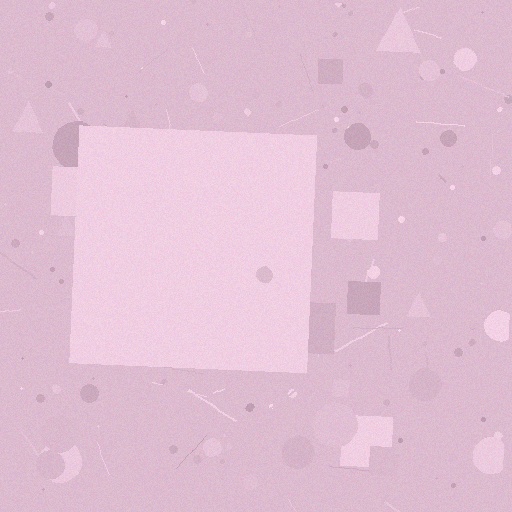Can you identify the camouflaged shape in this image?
The camouflaged shape is a square.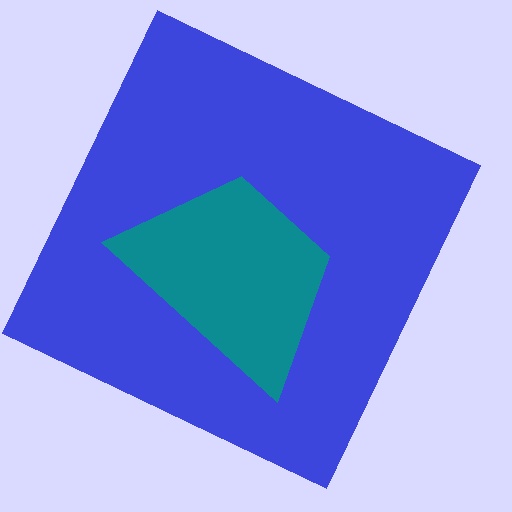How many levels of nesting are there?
2.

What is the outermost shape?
The blue square.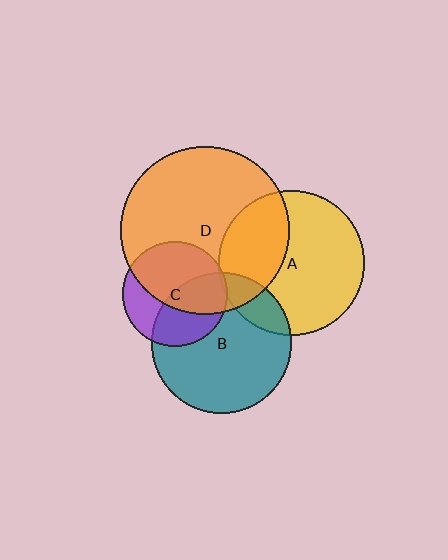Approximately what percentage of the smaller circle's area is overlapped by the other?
Approximately 5%.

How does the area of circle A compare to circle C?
Approximately 1.9 times.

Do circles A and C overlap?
Yes.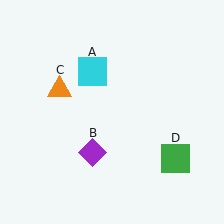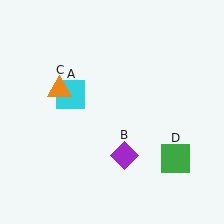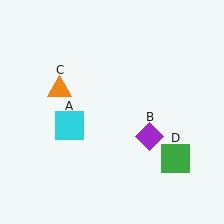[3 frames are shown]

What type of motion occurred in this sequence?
The cyan square (object A), purple diamond (object B) rotated counterclockwise around the center of the scene.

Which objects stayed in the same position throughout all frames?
Orange triangle (object C) and green square (object D) remained stationary.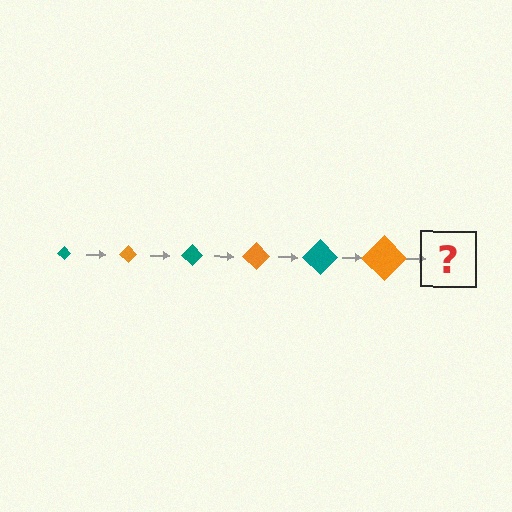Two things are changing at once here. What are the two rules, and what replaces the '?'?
The two rules are that the diamond grows larger each step and the color cycles through teal and orange. The '?' should be a teal diamond, larger than the previous one.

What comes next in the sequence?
The next element should be a teal diamond, larger than the previous one.